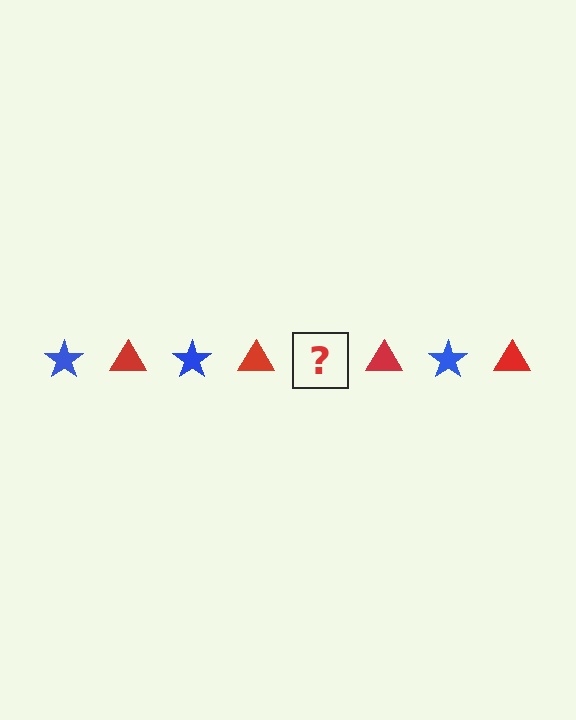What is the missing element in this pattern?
The missing element is a blue star.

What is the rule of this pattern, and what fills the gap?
The rule is that the pattern alternates between blue star and red triangle. The gap should be filled with a blue star.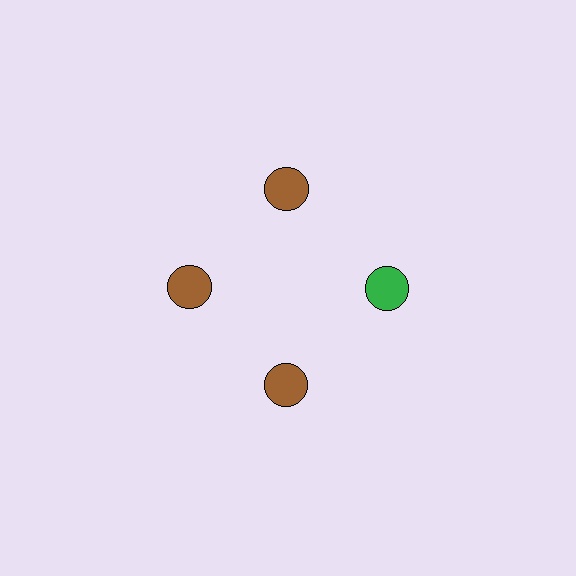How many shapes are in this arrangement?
There are 4 shapes arranged in a ring pattern.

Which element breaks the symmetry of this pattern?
The green circle at roughly the 3 o'clock position breaks the symmetry. All other shapes are brown circles.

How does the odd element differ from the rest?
It has a different color: green instead of brown.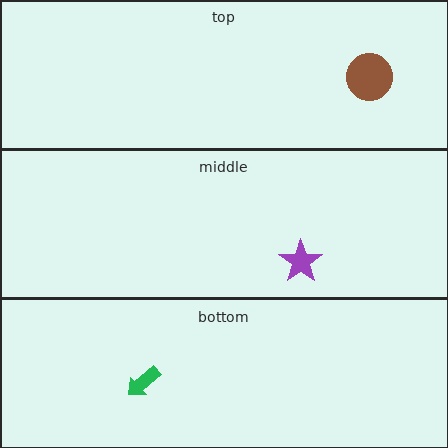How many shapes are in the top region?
1.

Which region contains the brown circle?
The top region.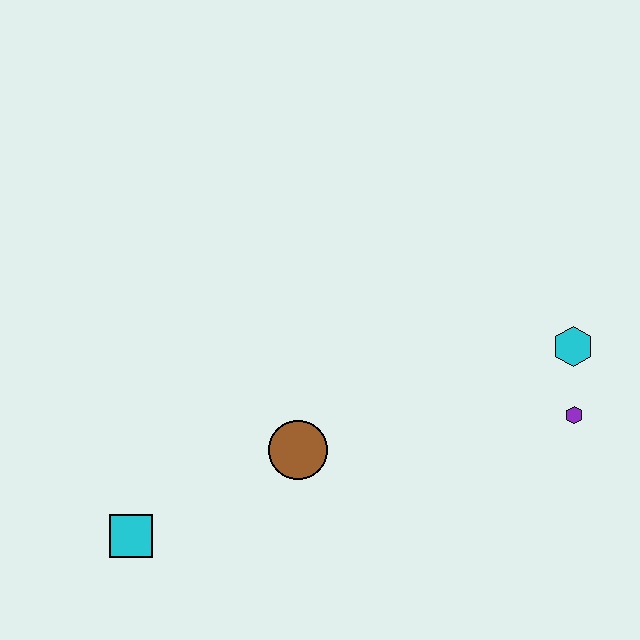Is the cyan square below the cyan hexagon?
Yes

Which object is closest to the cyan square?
The brown circle is closest to the cyan square.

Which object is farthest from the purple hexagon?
The cyan square is farthest from the purple hexagon.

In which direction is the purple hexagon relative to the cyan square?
The purple hexagon is to the right of the cyan square.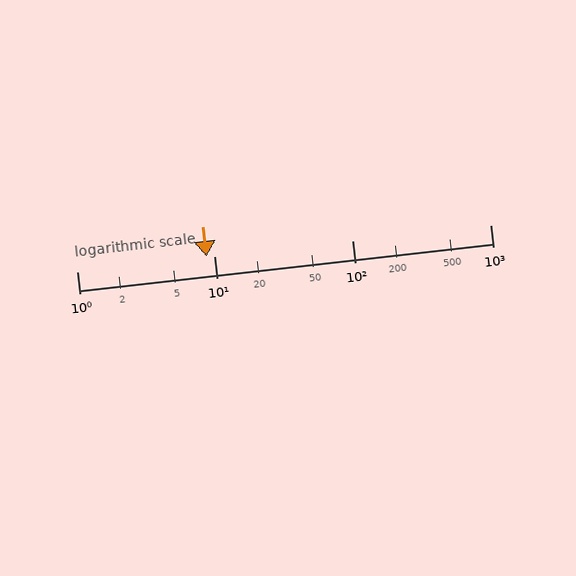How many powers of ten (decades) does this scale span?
The scale spans 3 decades, from 1 to 1000.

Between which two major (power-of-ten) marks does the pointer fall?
The pointer is between 1 and 10.